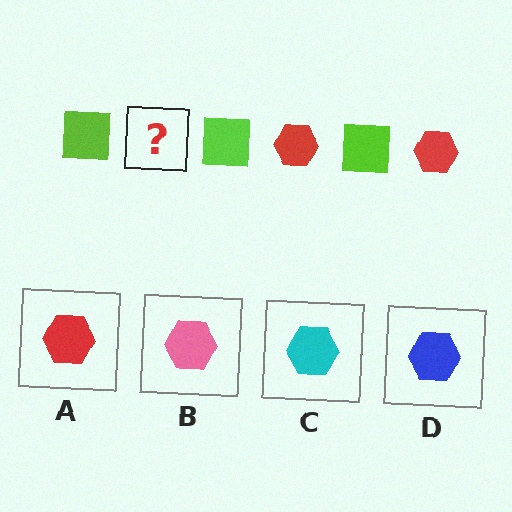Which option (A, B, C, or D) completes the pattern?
A.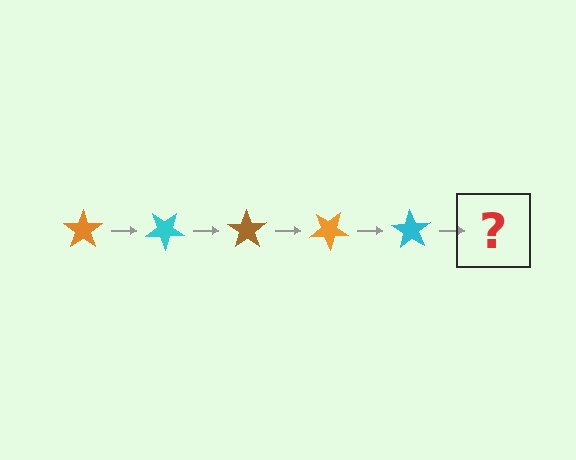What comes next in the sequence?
The next element should be a brown star, rotated 175 degrees from the start.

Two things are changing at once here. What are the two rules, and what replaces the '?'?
The two rules are that it rotates 35 degrees each step and the color cycles through orange, cyan, and brown. The '?' should be a brown star, rotated 175 degrees from the start.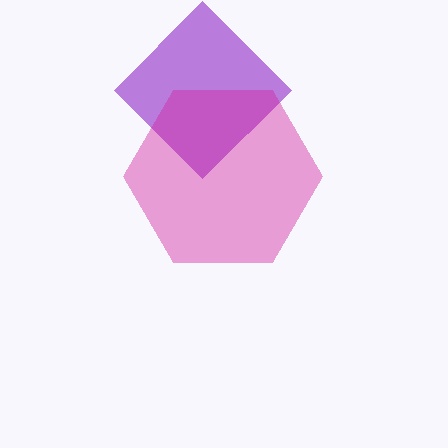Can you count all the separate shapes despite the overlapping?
Yes, there are 2 separate shapes.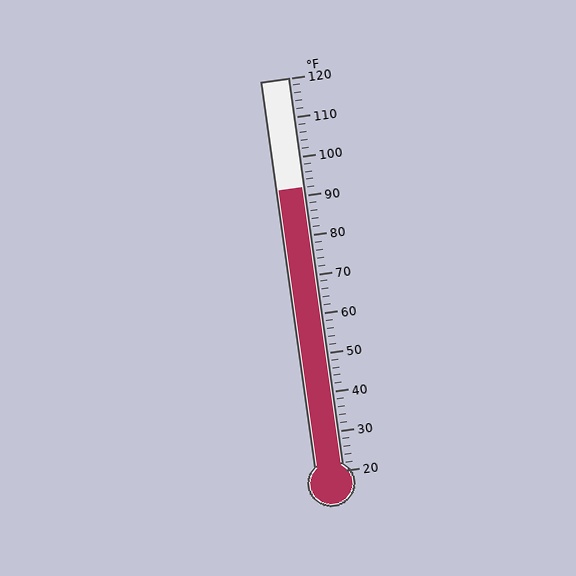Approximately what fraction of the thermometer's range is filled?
The thermometer is filled to approximately 70% of its range.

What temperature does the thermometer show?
The thermometer shows approximately 92°F.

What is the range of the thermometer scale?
The thermometer scale ranges from 20°F to 120°F.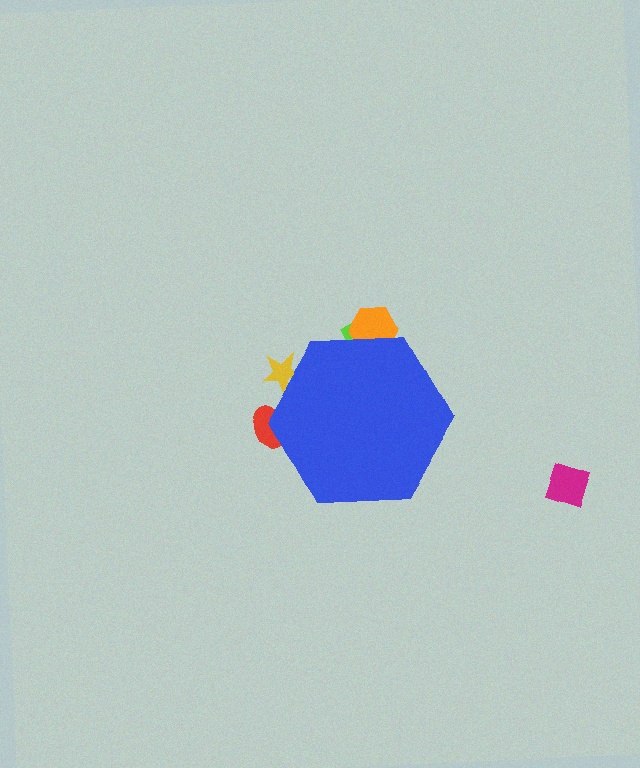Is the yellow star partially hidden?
Yes, the yellow star is partially hidden behind the blue hexagon.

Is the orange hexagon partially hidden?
Yes, the orange hexagon is partially hidden behind the blue hexagon.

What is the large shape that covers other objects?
A blue hexagon.